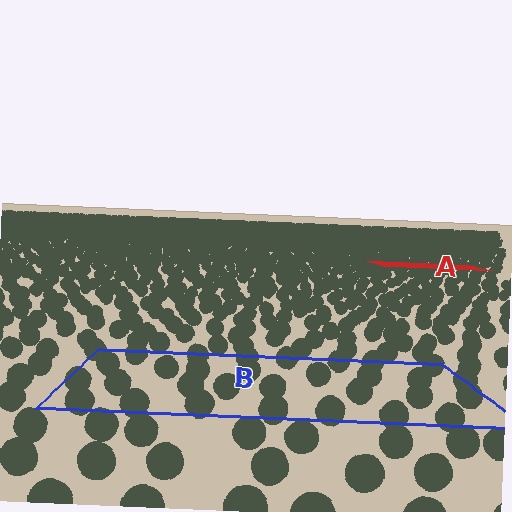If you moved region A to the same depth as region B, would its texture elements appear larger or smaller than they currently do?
They would appear larger. At a closer depth, the same texture elements are projected at a bigger on-screen size.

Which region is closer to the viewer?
Region B is closer. The texture elements there are larger and more spread out.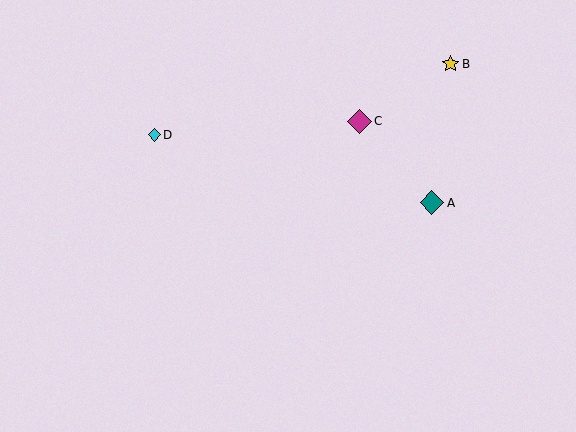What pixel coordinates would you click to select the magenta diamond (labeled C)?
Click at (360, 121) to select the magenta diamond C.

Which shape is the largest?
The teal diamond (labeled A) is the largest.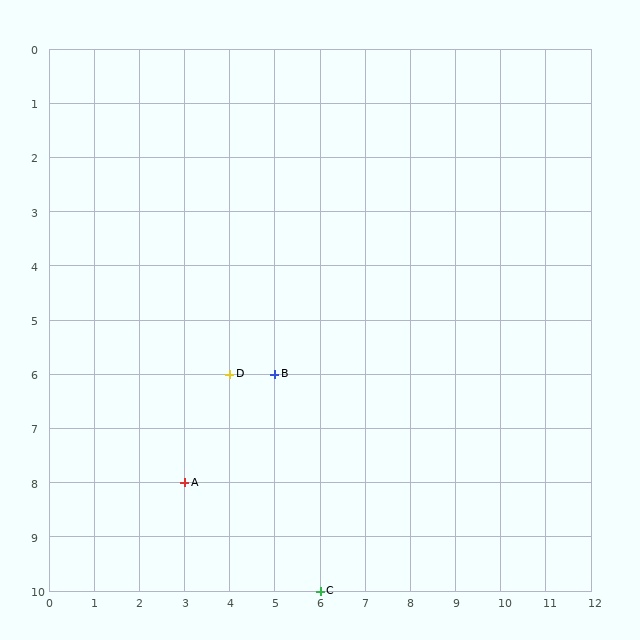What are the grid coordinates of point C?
Point C is at grid coordinates (6, 10).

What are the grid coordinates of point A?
Point A is at grid coordinates (3, 8).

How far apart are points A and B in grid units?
Points A and B are 2 columns and 2 rows apart (about 2.8 grid units diagonally).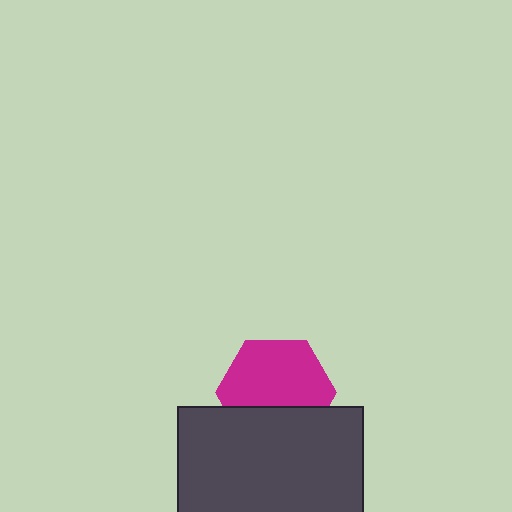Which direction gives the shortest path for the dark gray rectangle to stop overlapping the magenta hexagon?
Moving down gives the shortest separation.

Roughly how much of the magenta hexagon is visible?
Most of it is visible (roughly 65%).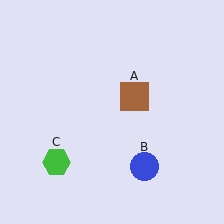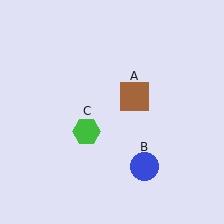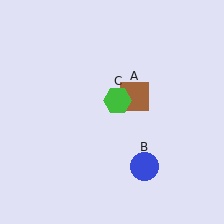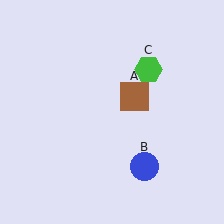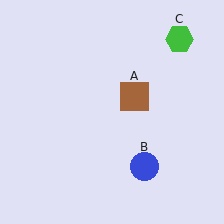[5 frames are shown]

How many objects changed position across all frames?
1 object changed position: green hexagon (object C).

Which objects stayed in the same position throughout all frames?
Brown square (object A) and blue circle (object B) remained stationary.